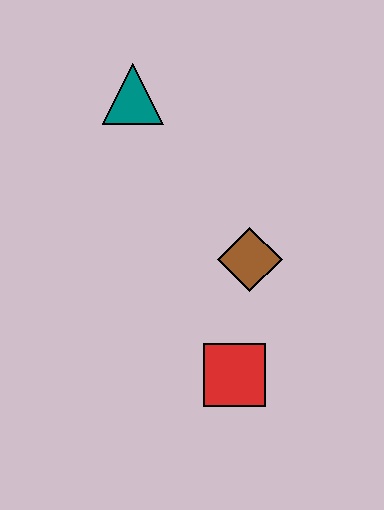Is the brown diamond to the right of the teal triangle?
Yes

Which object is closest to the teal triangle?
The brown diamond is closest to the teal triangle.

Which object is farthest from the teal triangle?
The red square is farthest from the teal triangle.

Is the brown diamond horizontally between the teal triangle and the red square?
No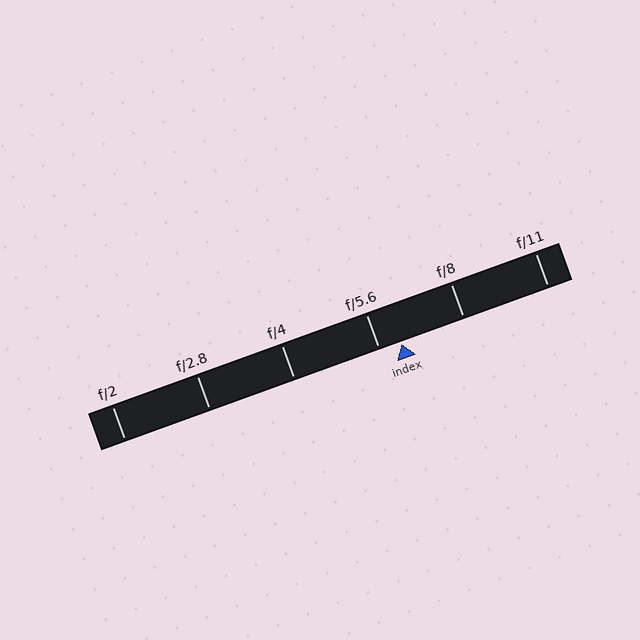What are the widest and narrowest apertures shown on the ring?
The widest aperture shown is f/2 and the narrowest is f/11.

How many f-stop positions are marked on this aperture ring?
There are 6 f-stop positions marked.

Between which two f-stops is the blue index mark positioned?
The index mark is between f/5.6 and f/8.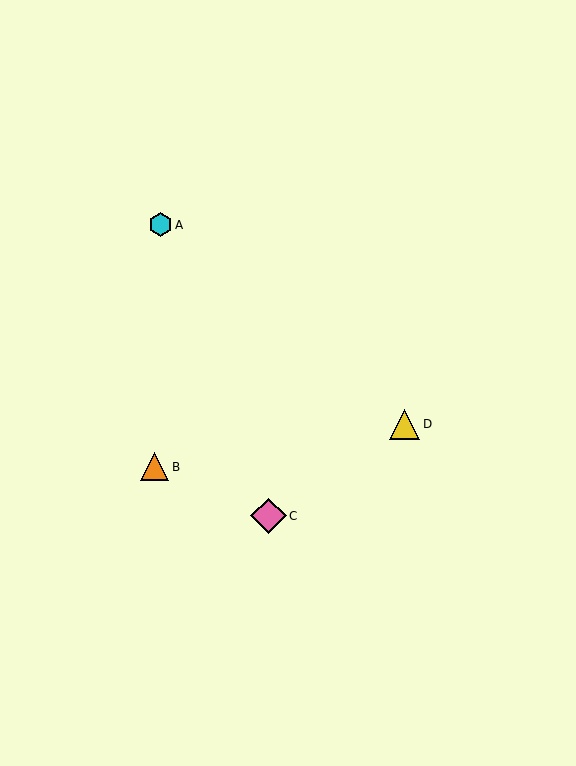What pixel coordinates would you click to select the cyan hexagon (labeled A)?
Click at (160, 225) to select the cyan hexagon A.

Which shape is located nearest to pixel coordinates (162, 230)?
The cyan hexagon (labeled A) at (160, 225) is nearest to that location.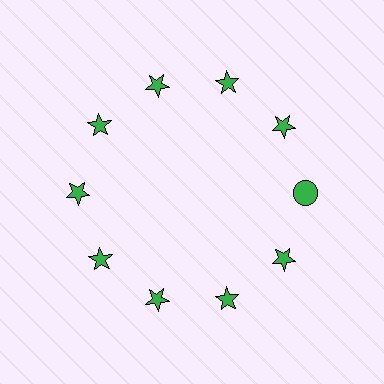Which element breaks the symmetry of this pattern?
The green circle at roughly the 3 o'clock position breaks the symmetry. All other shapes are green stars.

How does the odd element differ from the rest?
It has a different shape: circle instead of star.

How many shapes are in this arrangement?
There are 10 shapes arranged in a ring pattern.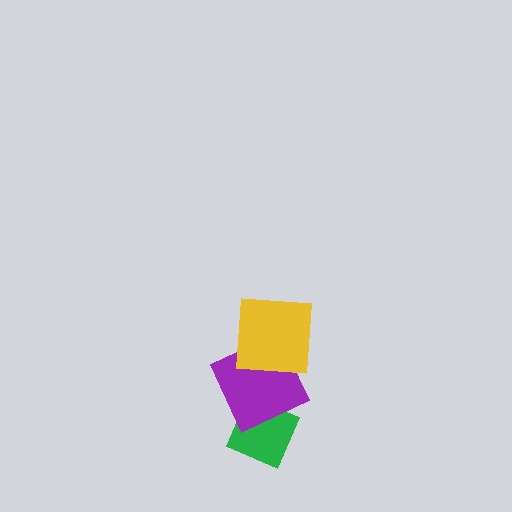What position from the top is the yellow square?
The yellow square is 1st from the top.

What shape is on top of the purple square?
The yellow square is on top of the purple square.